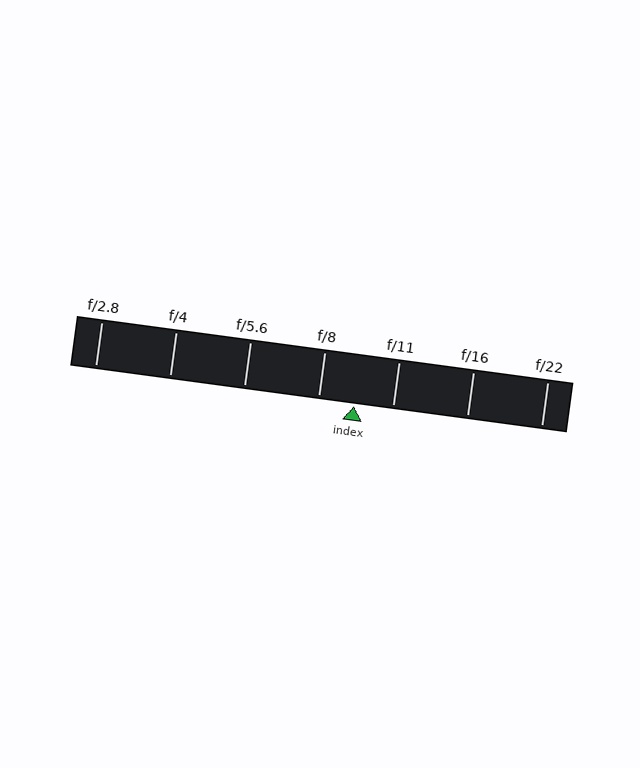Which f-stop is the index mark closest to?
The index mark is closest to f/8.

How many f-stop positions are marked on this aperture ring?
There are 7 f-stop positions marked.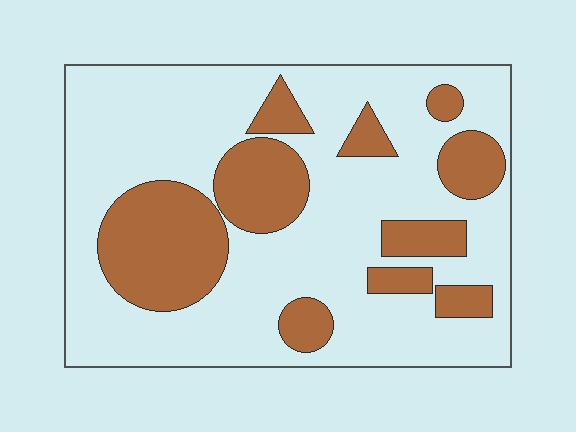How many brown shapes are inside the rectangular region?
10.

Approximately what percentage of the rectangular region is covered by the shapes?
Approximately 30%.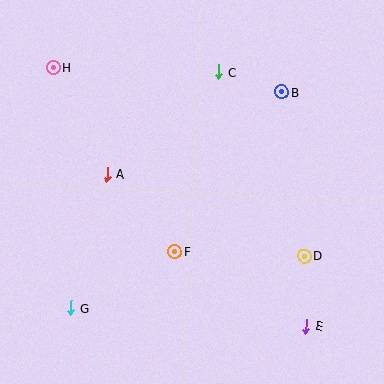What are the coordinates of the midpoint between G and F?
The midpoint between G and F is at (123, 280).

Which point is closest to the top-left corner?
Point H is closest to the top-left corner.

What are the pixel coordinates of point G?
Point G is at (71, 308).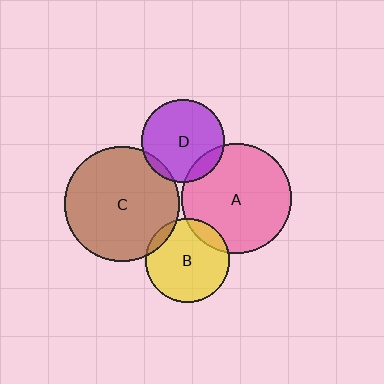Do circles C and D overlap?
Yes.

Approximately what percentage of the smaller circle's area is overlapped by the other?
Approximately 5%.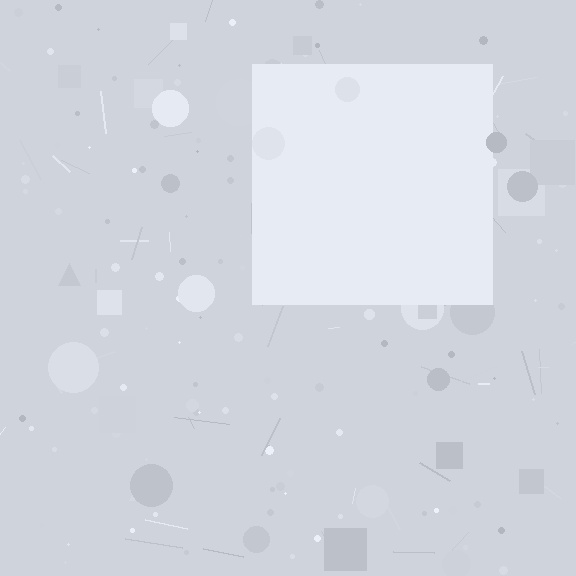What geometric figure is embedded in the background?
A square is embedded in the background.